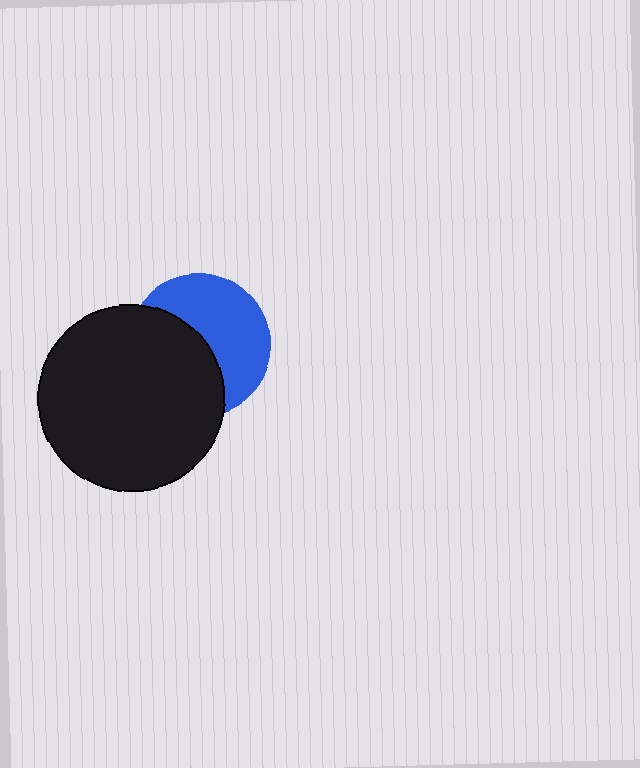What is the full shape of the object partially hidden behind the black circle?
The partially hidden object is a blue circle.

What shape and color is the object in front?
The object in front is a black circle.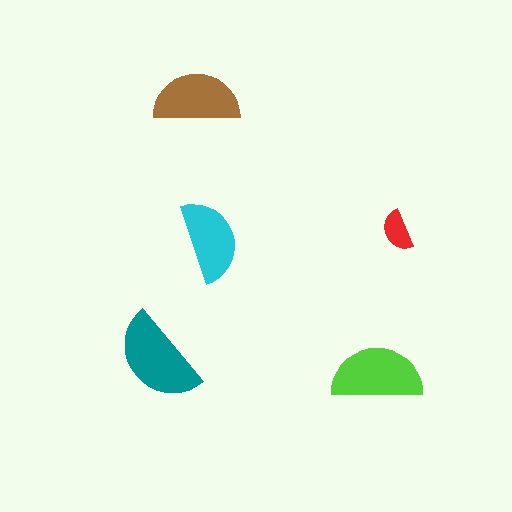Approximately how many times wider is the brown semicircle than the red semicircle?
About 2 times wider.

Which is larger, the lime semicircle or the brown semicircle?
The lime one.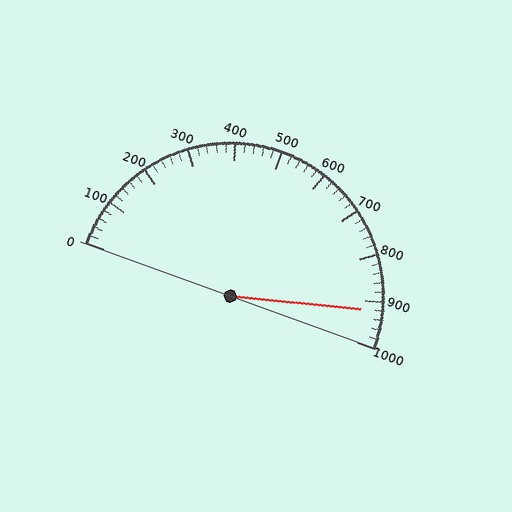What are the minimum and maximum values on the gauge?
The gauge ranges from 0 to 1000.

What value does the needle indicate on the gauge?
The needle indicates approximately 920.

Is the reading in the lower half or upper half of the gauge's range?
The reading is in the upper half of the range (0 to 1000).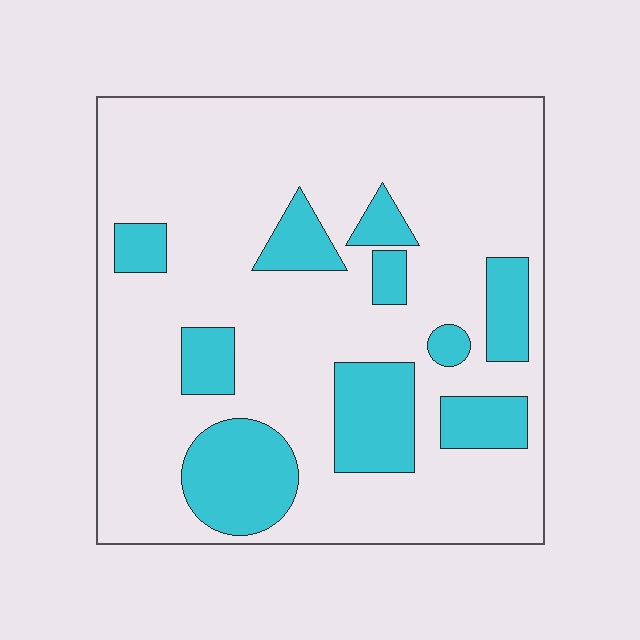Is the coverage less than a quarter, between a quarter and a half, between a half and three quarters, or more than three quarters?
Less than a quarter.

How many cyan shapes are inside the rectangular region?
10.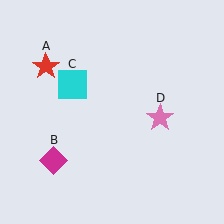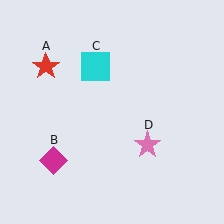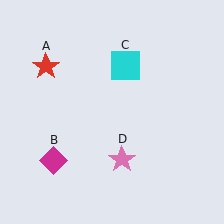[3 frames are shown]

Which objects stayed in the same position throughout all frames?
Red star (object A) and magenta diamond (object B) remained stationary.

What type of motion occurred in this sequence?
The cyan square (object C), pink star (object D) rotated clockwise around the center of the scene.